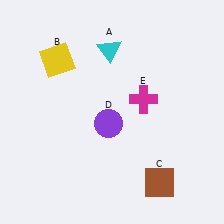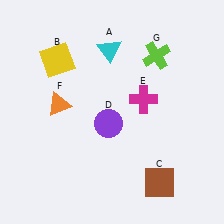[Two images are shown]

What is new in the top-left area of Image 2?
An orange triangle (F) was added in the top-left area of Image 2.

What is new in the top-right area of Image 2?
A lime cross (G) was added in the top-right area of Image 2.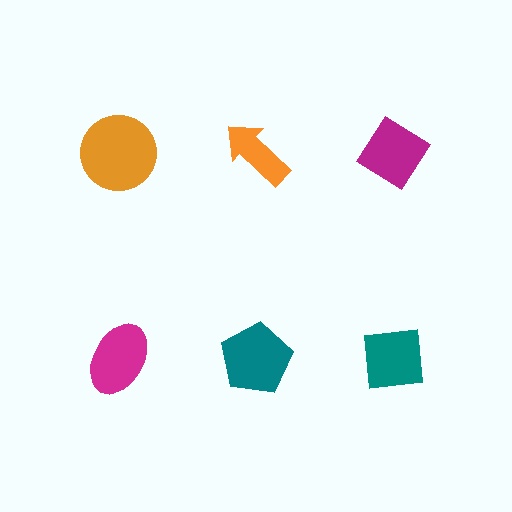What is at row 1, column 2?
An orange arrow.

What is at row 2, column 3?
A teal square.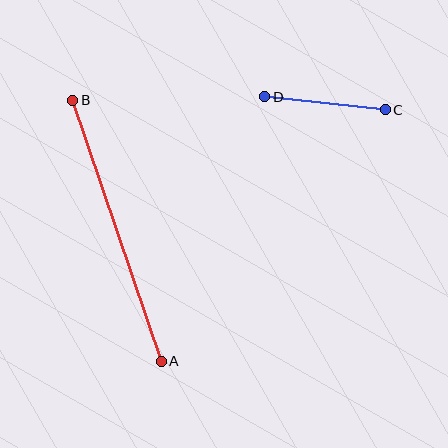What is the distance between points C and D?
The distance is approximately 121 pixels.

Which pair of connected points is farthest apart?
Points A and B are farthest apart.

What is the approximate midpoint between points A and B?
The midpoint is at approximately (117, 231) pixels.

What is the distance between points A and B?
The distance is approximately 276 pixels.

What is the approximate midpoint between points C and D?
The midpoint is at approximately (325, 103) pixels.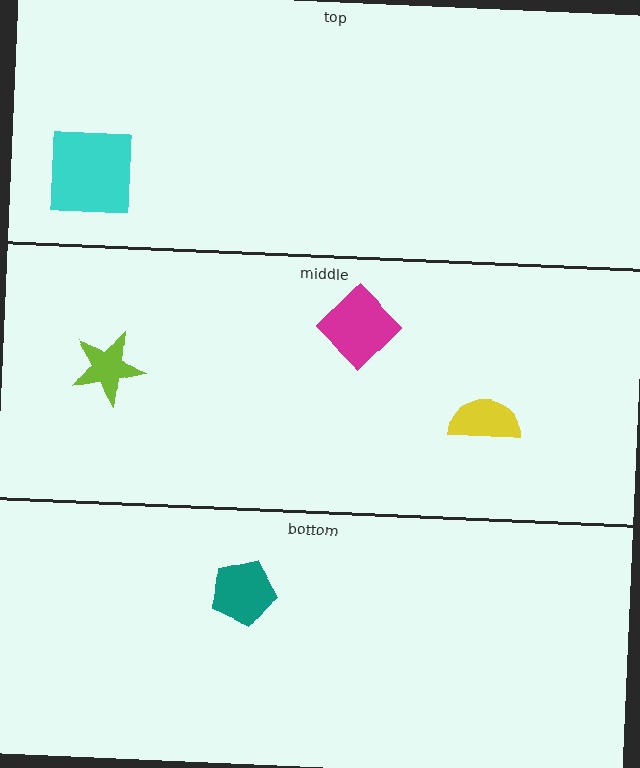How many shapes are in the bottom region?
1.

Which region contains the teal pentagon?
The bottom region.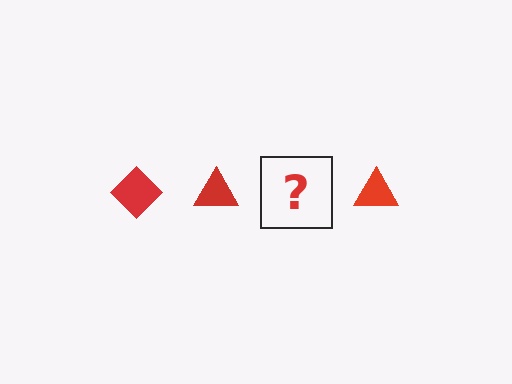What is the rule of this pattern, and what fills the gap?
The rule is that the pattern cycles through diamond, triangle shapes in red. The gap should be filled with a red diamond.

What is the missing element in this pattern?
The missing element is a red diamond.